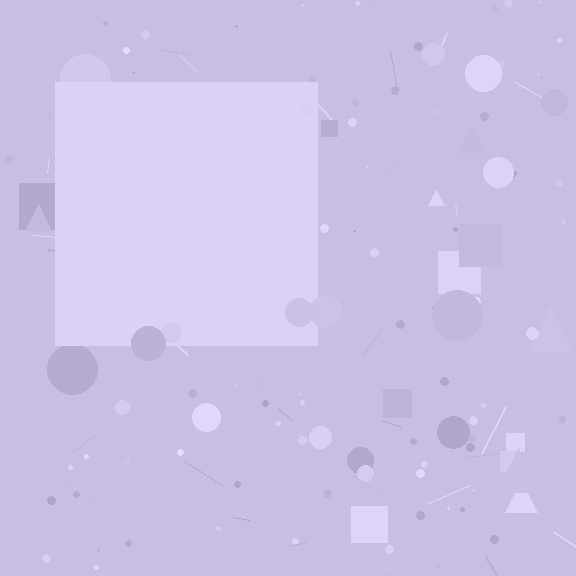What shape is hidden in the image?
A square is hidden in the image.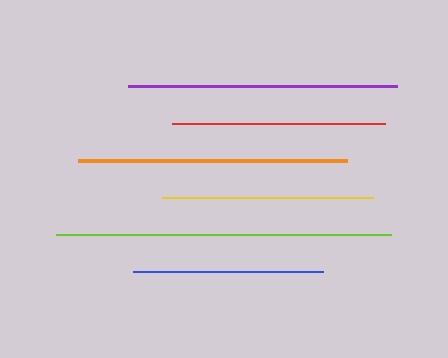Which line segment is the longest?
The lime line is the longest at approximately 335 pixels.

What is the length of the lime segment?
The lime segment is approximately 335 pixels long.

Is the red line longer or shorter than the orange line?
The orange line is longer than the red line.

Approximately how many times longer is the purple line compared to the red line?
The purple line is approximately 1.3 times the length of the red line.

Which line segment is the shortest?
The blue line is the shortest at approximately 190 pixels.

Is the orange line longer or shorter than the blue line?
The orange line is longer than the blue line.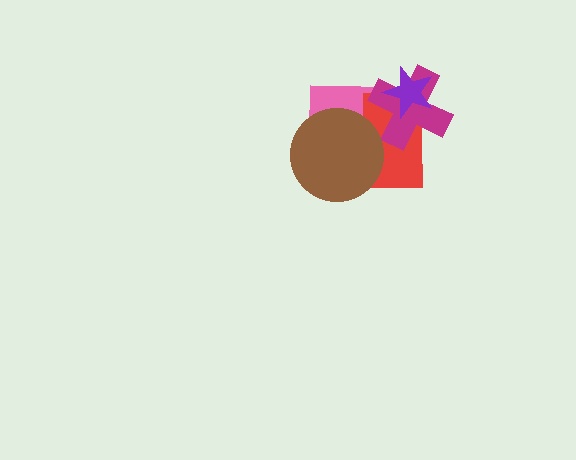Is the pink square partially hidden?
Yes, it is partially covered by another shape.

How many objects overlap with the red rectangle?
4 objects overlap with the red rectangle.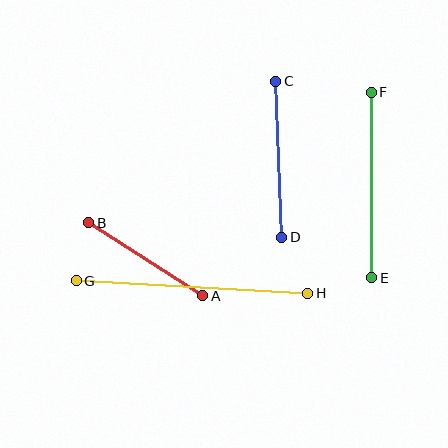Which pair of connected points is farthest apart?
Points G and H are farthest apart.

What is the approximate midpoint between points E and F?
The midpoint is at approximately (371, 185) pixels.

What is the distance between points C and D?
The distance is approximately 156 pixels.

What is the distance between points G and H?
The distance is approximately 232 pixels.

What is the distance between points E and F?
The distance is approximately 186 pixels.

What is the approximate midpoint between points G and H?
The midpoint is at approximately (192, 287) pixels.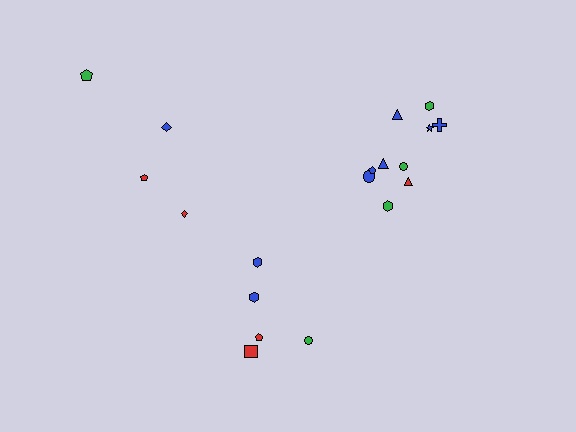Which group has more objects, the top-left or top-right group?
The top-right group.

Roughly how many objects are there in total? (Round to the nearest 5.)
Roughly 20 objects in total.